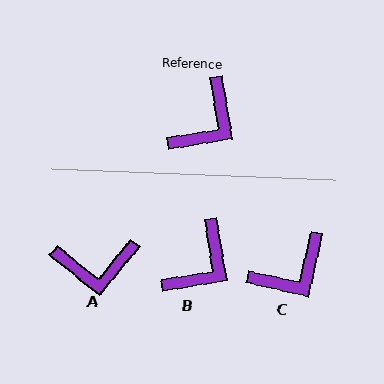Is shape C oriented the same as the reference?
No, it is off by about 22 degrees.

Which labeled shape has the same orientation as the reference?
B.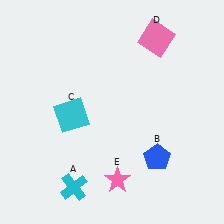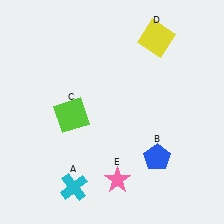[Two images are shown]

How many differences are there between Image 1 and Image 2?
There are 2 differences between the two images.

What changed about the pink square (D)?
In Image 1, D is pink. In Image 2, it changed to yellow.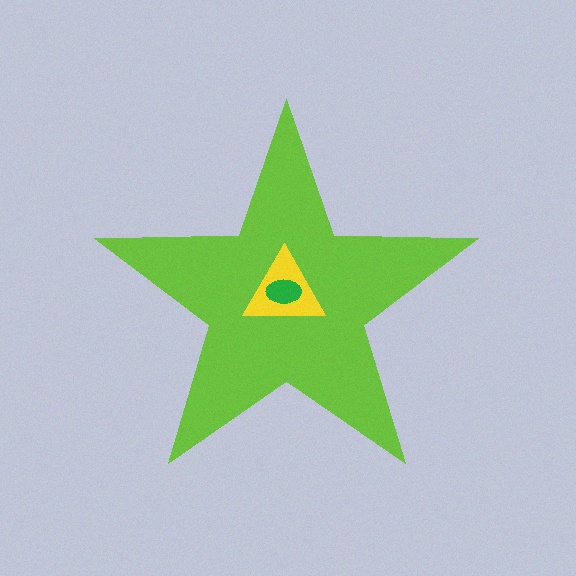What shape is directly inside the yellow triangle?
The green ellipse.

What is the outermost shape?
The lime star.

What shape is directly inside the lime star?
The yellow triangle.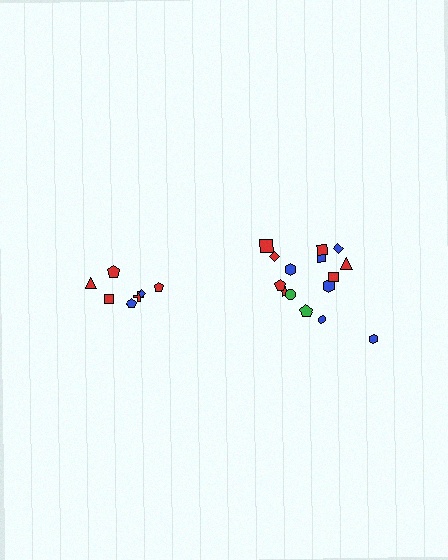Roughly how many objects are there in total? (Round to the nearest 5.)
Roughly 20 objects in total.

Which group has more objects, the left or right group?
The right group.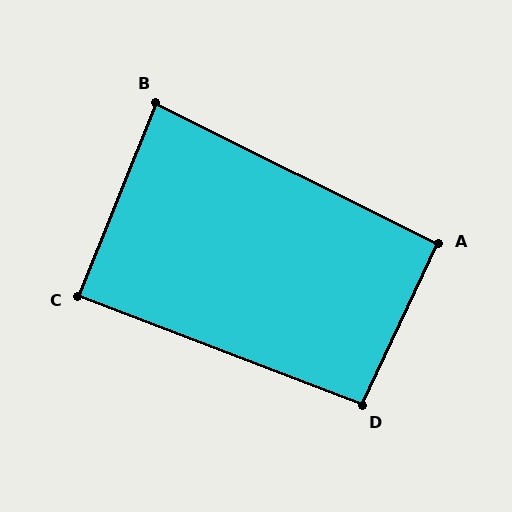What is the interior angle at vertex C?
Approximately 89 degrees (approximately right).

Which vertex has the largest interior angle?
D, at approximately 94 degrees.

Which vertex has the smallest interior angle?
B, at approximately 86 degrees.